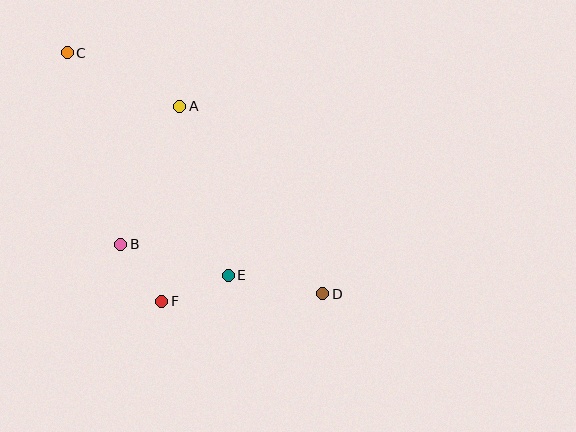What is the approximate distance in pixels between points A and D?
The distance between A and D is approximately 236 pixels.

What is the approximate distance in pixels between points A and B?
The distance between A and B is approximately 150 pixels.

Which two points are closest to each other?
Points B and F are closest to each other.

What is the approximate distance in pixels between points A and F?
The distance between A and F is approximately 196 pixels.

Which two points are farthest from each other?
Points C and D are farthest from each other.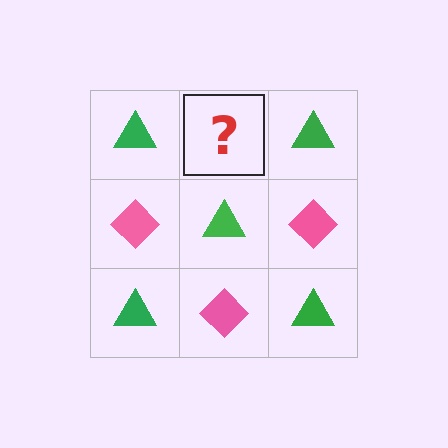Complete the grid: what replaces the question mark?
The question mark should be replaced with a pink diamond.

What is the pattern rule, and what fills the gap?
The rule is that it alternates green triangle and pink diamond in a checkerboard pattern. The gap should be filled with a pink diamond.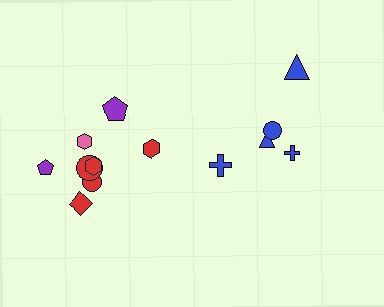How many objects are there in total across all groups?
There are 13 objects.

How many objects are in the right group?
There are 5 objects.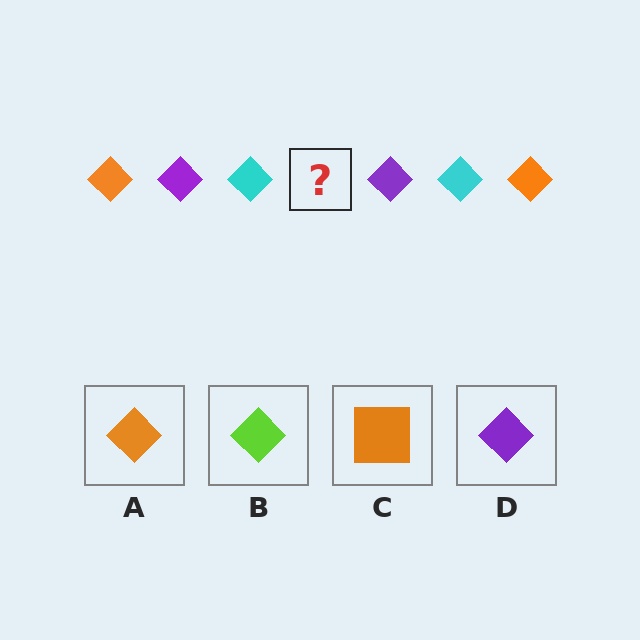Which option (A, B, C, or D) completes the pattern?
A.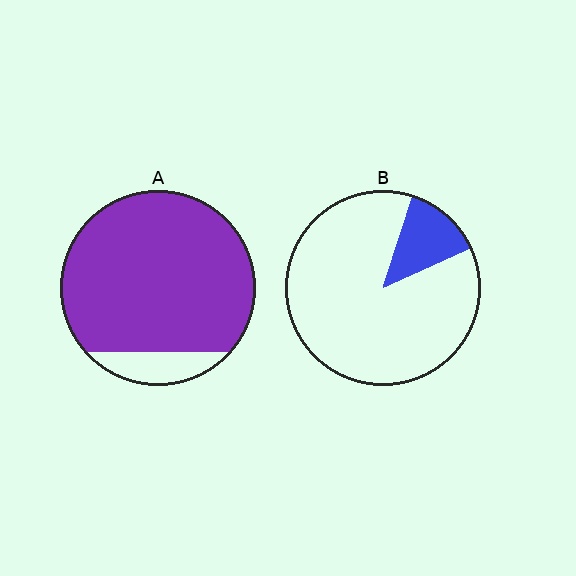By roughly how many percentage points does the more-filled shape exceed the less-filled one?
By roughly 75 percentage points (A over B).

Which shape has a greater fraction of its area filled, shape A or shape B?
Shape A.